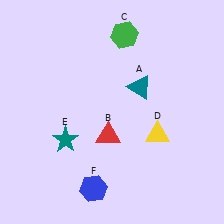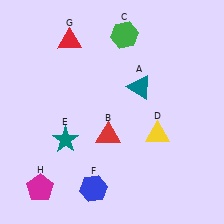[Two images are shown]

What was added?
A red triangle (G), a magenta pentagon (H) were added in Image 2.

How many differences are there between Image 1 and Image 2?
There are 2 differences between the two images.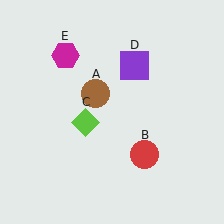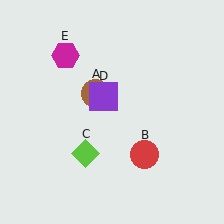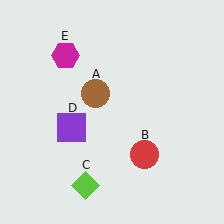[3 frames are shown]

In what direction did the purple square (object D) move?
The purple square (object D) moved down and to the left.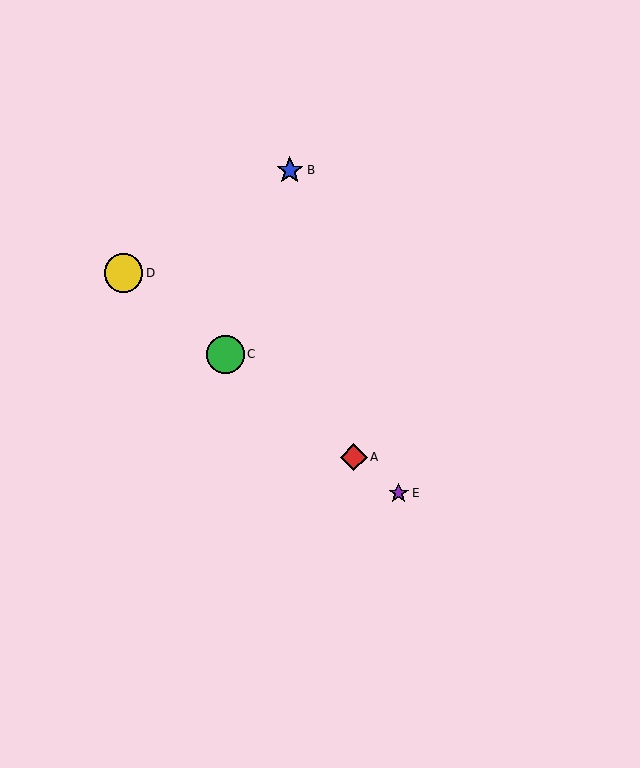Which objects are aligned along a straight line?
Objects A, C, D, E are aligned along a straight line.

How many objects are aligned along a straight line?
4 objects (A, C, D, E) are aligned along a straight line.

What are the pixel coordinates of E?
Object E is at (399, 493).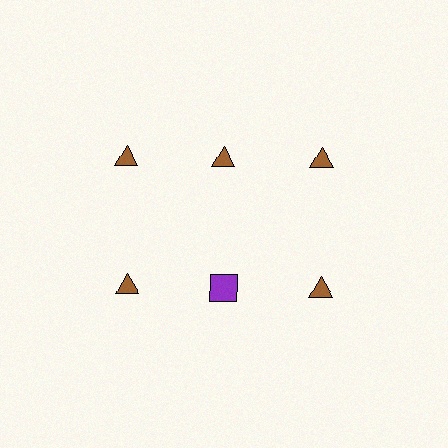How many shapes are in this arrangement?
There are 6 shapes arranged in a grid pattern.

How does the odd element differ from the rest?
It differs in both color (purple instead of brown) and shape (square instead of triangle).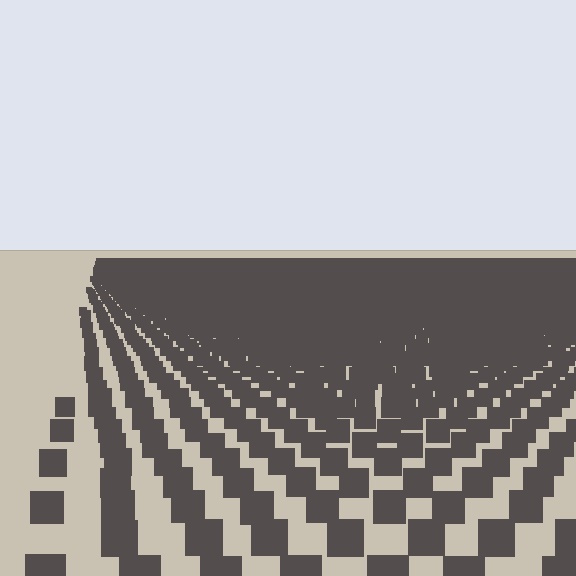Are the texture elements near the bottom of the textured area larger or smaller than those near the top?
Larger. Near the bottom, elements are closer to the viewer and appear at a bigger on-screen size.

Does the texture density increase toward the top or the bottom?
Density increases toward the top.